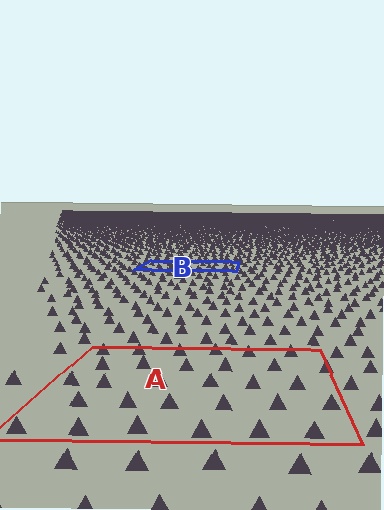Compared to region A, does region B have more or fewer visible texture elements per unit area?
Region B has more texture elements per unit area — they are packed more densely because it is farther away.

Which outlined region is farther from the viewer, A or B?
Region B is farther from the viewer — the texture elements inside it appear smaller and more densely packed.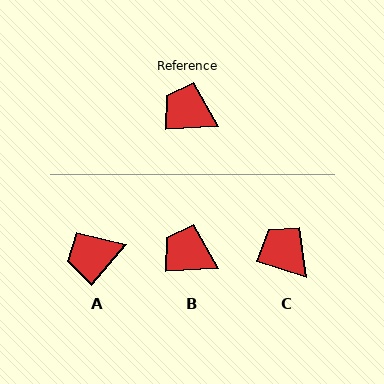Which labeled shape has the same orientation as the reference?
B.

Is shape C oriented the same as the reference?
No, it is off by about 21 degrees.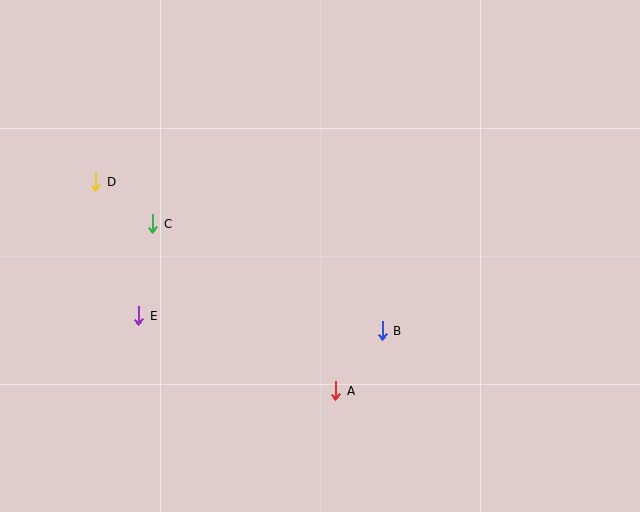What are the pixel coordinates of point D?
Point D is at (96, 182).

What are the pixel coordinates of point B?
Point B is at (382, 331).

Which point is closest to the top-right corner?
Point B is closest to the top-right corner.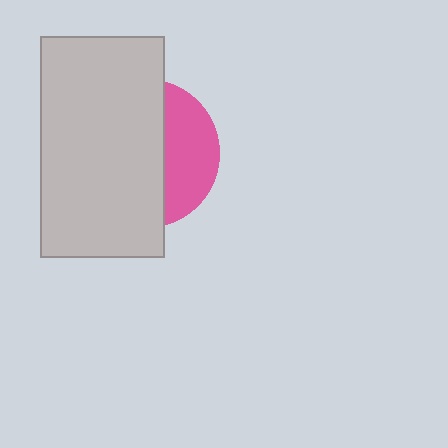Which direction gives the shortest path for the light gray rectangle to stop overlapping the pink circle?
Moving left gives the shortest separation.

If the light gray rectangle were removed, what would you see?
You would see the complete pink circle.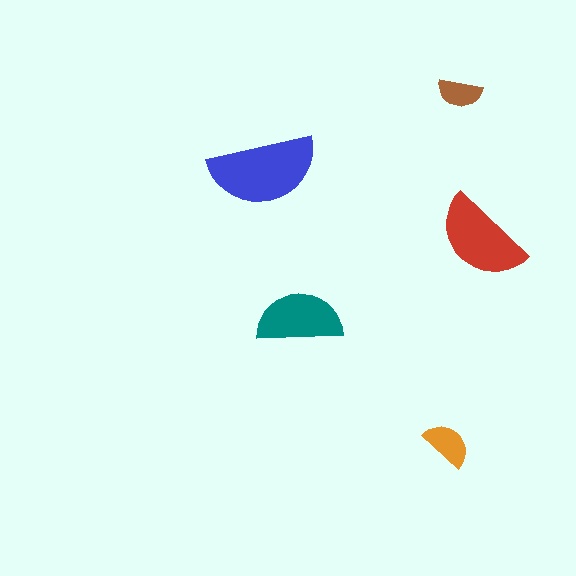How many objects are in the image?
There are 5 objects in the image.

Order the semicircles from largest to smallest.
the blue one, the red one, the teal one, the orange one, the brown one.